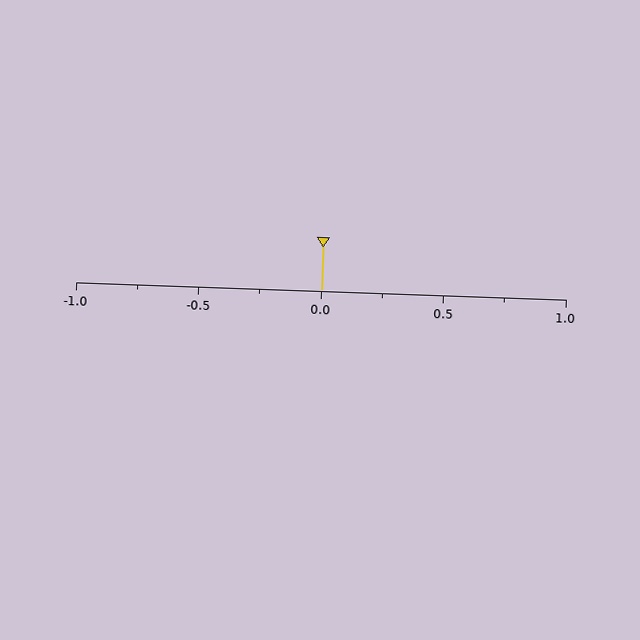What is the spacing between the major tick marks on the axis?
The major ticks are spaced 0.5 apart.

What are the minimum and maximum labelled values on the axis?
The axis runs from -1.0 to 1.0.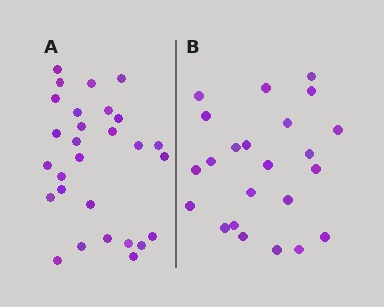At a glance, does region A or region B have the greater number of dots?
Region A (the left region) has more dots.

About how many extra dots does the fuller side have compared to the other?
Region A has about 5 more dots than region B.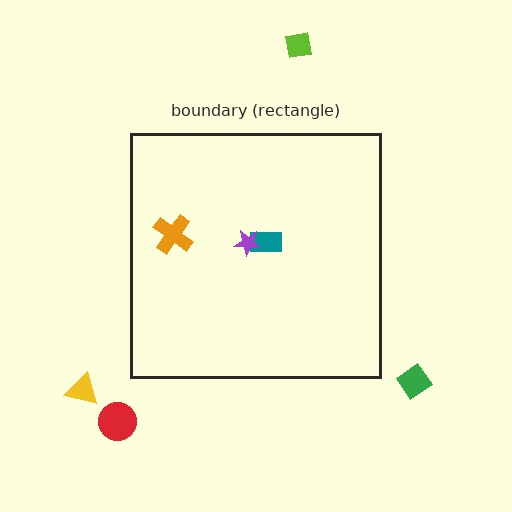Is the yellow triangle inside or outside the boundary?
Outside.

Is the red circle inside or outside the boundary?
Outside.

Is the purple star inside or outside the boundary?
Inside.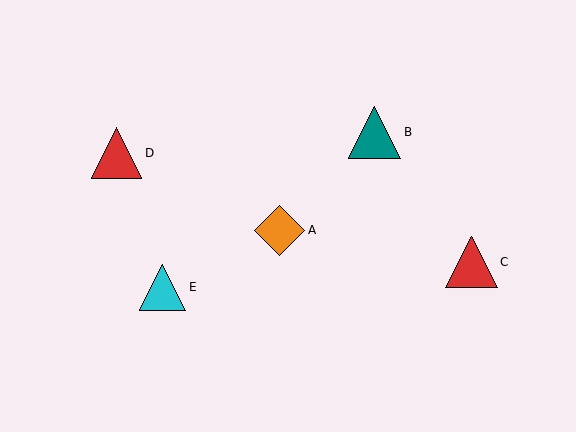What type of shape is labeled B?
Shape B is a teal triangle.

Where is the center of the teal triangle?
The center of the teal triangle is at (374, 132).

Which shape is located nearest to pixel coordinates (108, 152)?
The red triangle (labeled D) at (117, 153) is nearest to that location.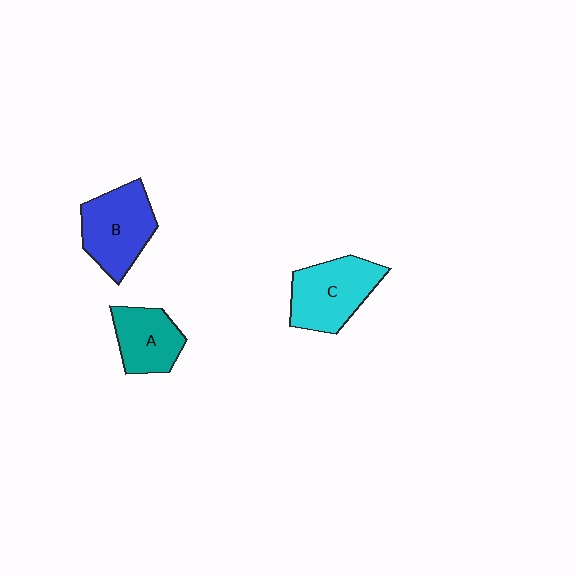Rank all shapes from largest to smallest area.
From largest to smallest: C (cyan), B (blue), A (teal).